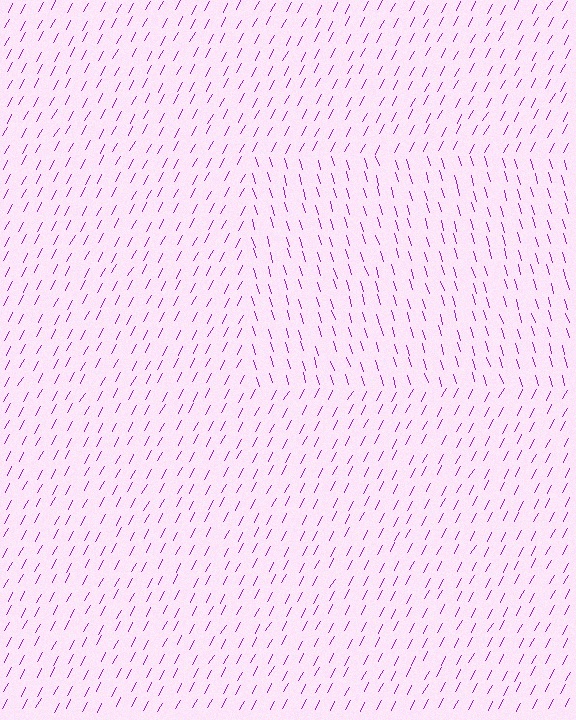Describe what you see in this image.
The image is filled with small purple line segments. A rectangle region in the image has lines oriented differently from the surrounding lines, creating a visible texture boundary.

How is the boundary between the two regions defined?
The boundary is defined purely by a change in line orientation (approximately 45 degrees difference). All lines are the same color and thickness.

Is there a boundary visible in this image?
Yes, there is a texture boundary formed by a change in line orientation.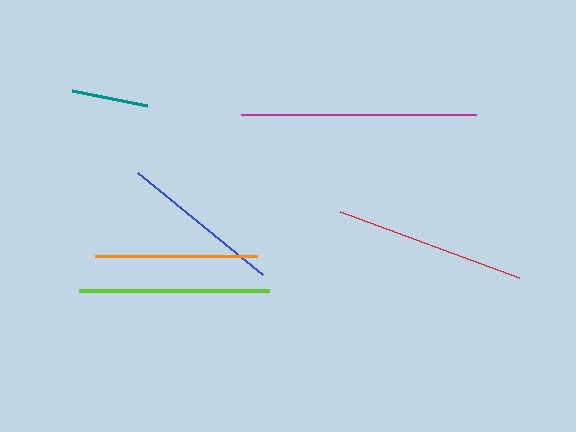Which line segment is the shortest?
The teal line is the shortest at approximately 77 pixels.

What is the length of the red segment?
The red segment is approximately 191 pixels long.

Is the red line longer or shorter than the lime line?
The red line is longer than the lime line.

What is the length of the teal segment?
The teal segment is approximately 77 pixels long.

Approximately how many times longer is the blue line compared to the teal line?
The blue line is approximately 2.1 times the length of the teal line.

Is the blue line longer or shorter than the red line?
The red line is longer than the blue line.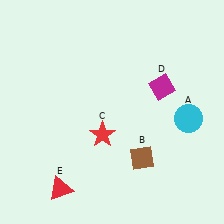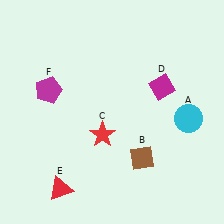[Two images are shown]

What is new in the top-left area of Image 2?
A magenta pentagon (F) was added in the top-left area of Image 2.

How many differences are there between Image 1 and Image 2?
There is 1 difference between the two images.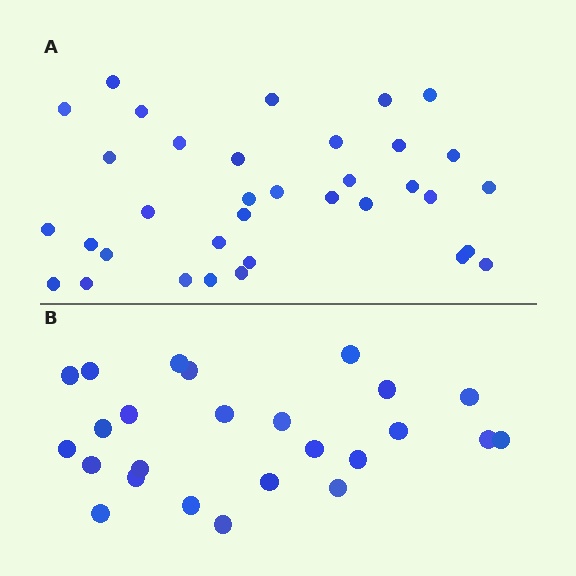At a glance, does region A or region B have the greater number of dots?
Region A (the top region) has more dots.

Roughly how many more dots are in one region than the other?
Region A has roughly 10 or so more dots than region B.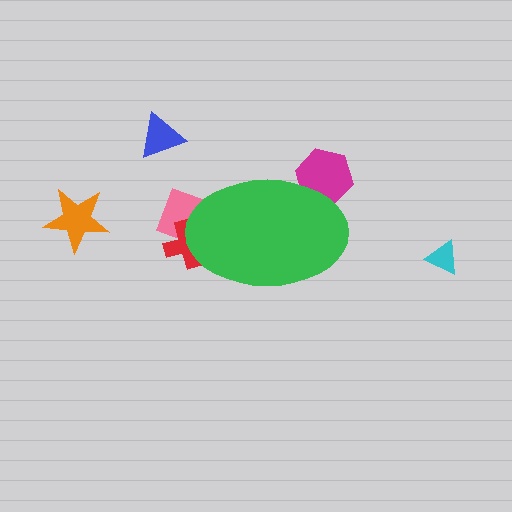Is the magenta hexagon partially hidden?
Yes, the magenta hexagon is partially hidden behind the green ellipse.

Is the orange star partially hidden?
No, the orange star is fully visible.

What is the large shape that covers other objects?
A green ellipse.